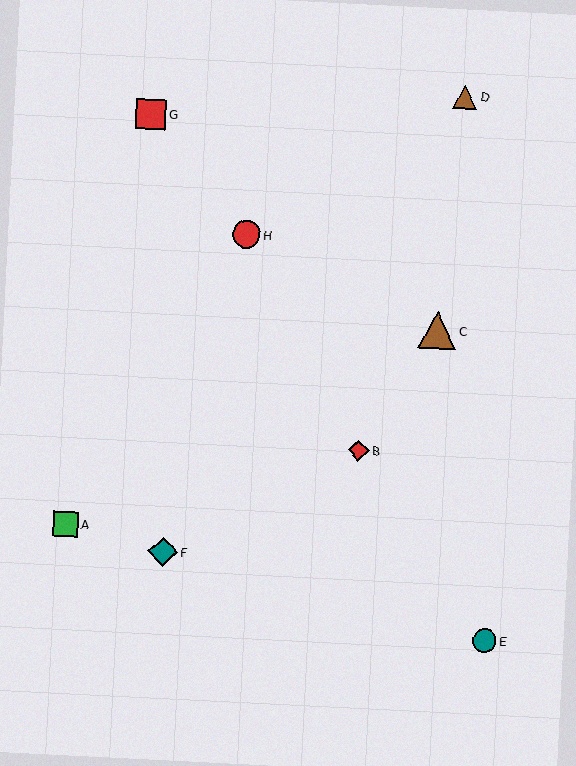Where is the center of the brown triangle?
The center of the brown triangle is at (437, 331).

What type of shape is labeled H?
Shape H is a red circle.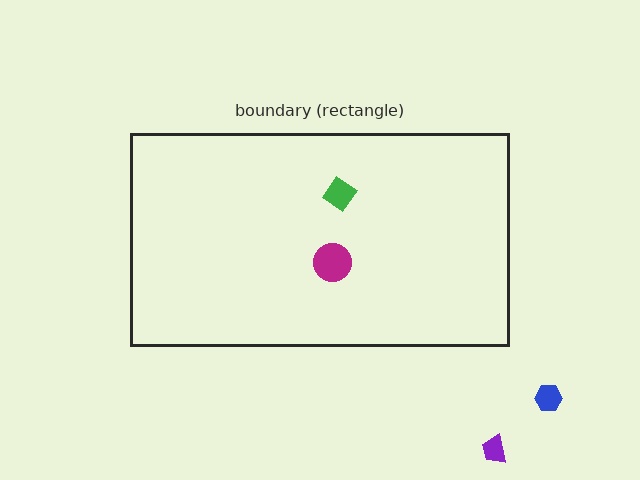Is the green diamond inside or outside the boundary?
Inside.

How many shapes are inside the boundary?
2 inside, 2 outside.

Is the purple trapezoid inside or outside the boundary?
Outside.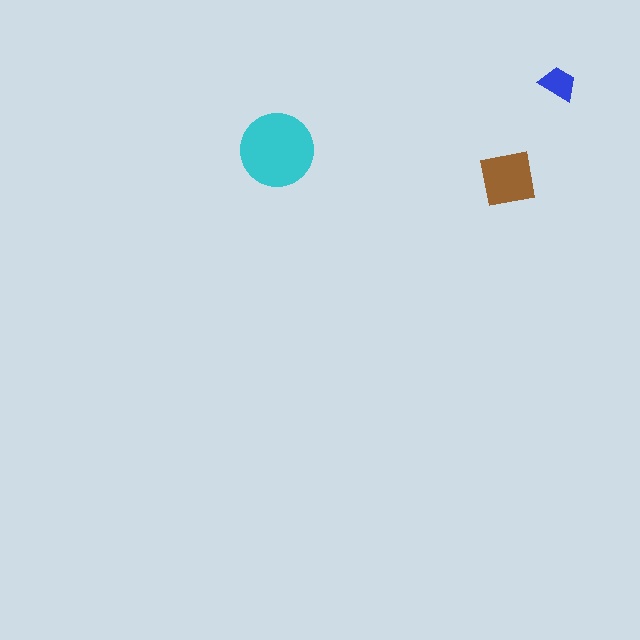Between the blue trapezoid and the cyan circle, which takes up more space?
The cyan circle.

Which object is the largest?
The cyan circle.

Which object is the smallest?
The blue trapezoid.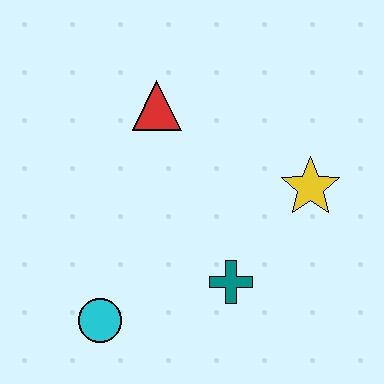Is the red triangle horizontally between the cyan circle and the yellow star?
Yes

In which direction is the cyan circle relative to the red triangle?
The cyan circle is below the red triangle.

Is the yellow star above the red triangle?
No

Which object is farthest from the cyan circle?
The yellow star is farthest from the cyan circle.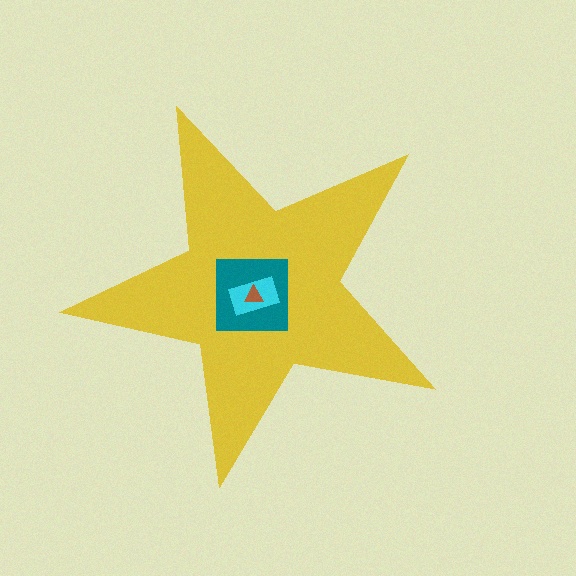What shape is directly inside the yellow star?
The teal square.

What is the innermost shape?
The brown triangle.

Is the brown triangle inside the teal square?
Yes.